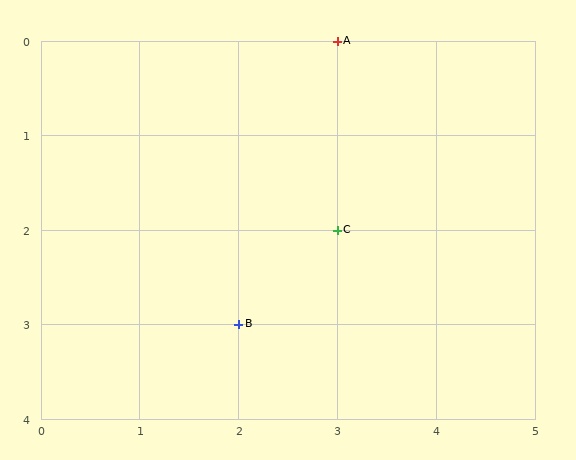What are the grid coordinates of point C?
Point C is at grid coordinates (3, 2).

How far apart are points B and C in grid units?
Points B and C are 1 column and 1 row apart (about 1.4 grid units diagonally).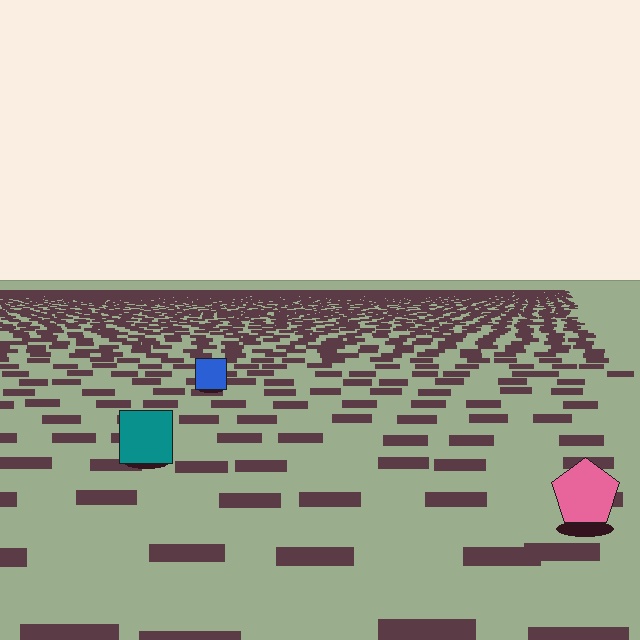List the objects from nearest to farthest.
From nearest to farthest: the pink pentagon, the teal square, the blue square.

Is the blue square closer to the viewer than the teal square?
No. The teal square is closer — you can tell from the texture gradient: the ground texture is coarser near it.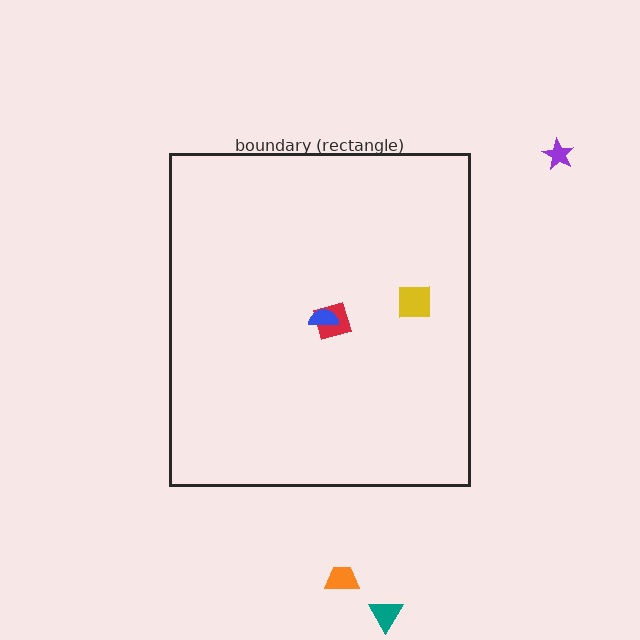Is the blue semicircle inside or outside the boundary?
Inside.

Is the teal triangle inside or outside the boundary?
Outside.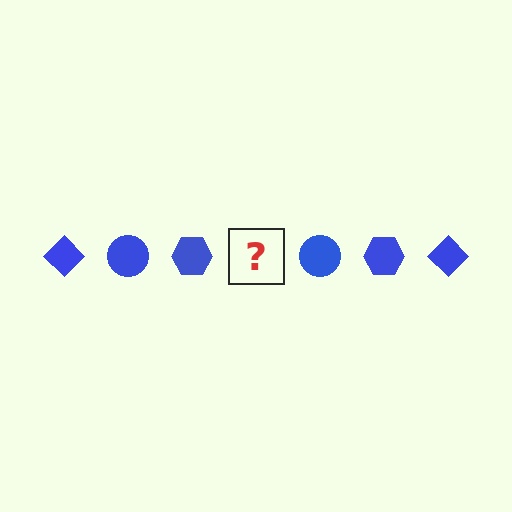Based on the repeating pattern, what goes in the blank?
The blank should be a blue diamond.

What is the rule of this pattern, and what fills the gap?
The rule is that the pattern cycles through diamond, circle, hexagon shapes in blue. The gap should be filled with a blue diamond.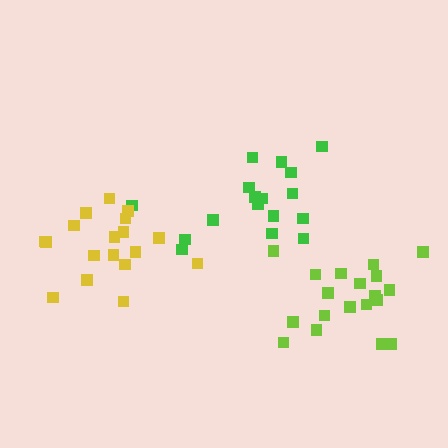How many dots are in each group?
Group 1: 17 dots, Group 2: 18 dots, Group 3: 19 dots (54 total).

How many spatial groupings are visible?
There are 3 spatial groupings.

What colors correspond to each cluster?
The clusters are colored: green, yellow, lime.